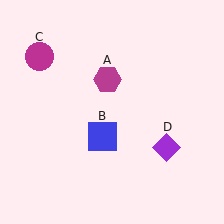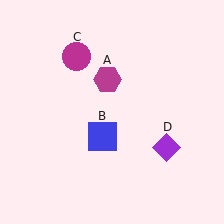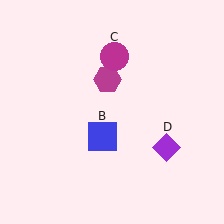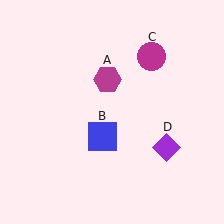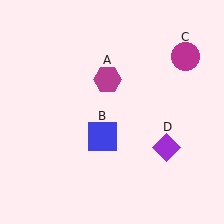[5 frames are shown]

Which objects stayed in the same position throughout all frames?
Magenta hexagon (object A) and blue square (object B) and purple diamond (object D) remained stationary.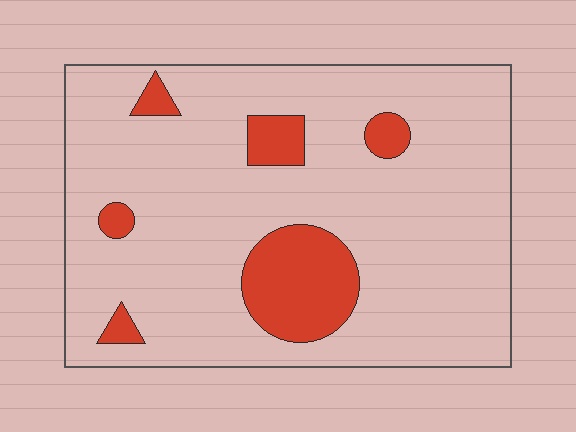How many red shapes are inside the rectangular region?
6.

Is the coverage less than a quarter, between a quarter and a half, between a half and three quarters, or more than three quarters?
Less than a quarter.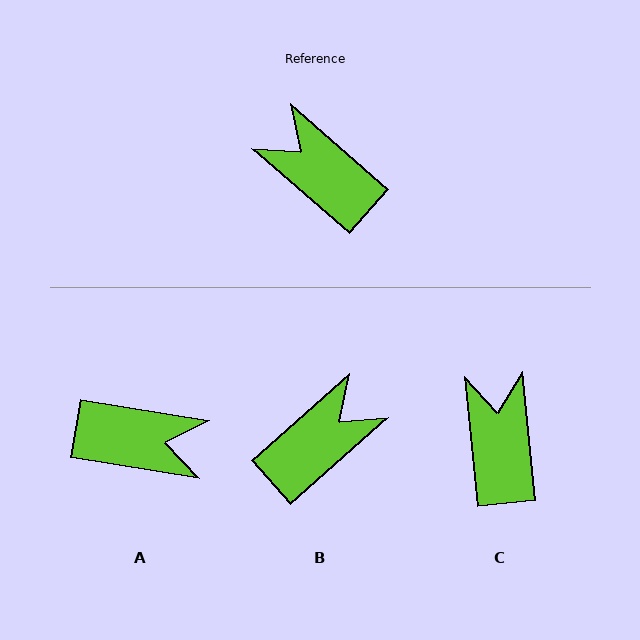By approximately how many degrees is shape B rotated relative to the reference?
Approximately 97 degrees clockwise.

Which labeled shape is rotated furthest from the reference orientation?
A, about 148 degrees away.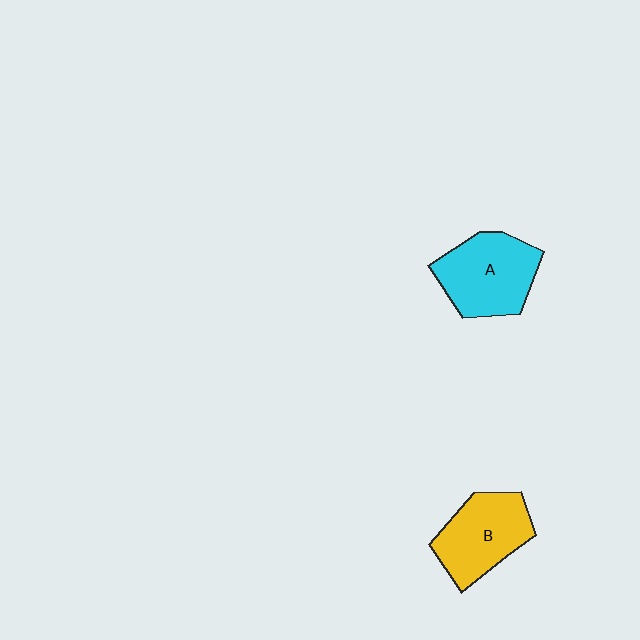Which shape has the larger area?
Shape A (cyan).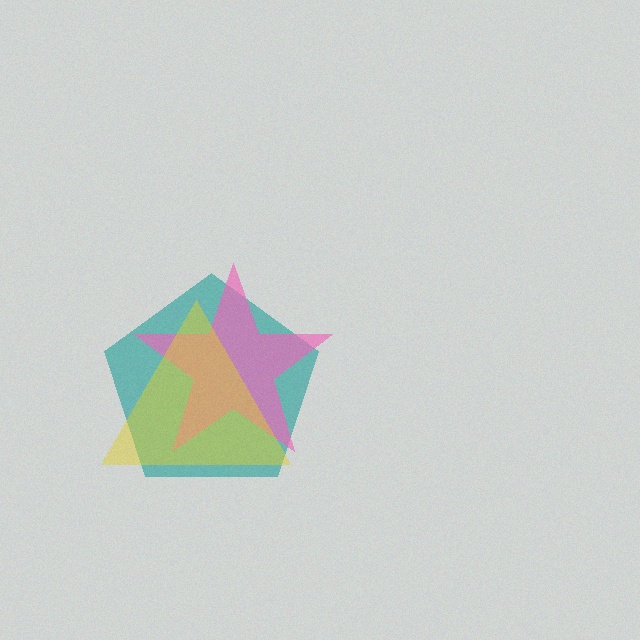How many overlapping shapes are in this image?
There are 3 overlapping shapes in the image.